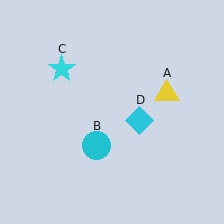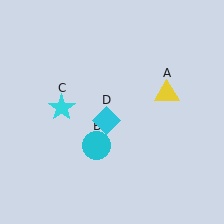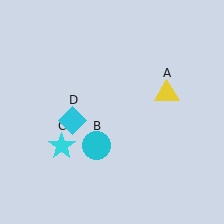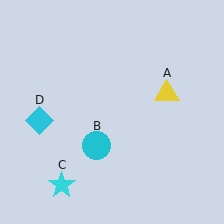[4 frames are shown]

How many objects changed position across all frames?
2 objects changed position: cyan star (object C), cyan diamond (object D).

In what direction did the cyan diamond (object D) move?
The cyan diamond (object D) moved left.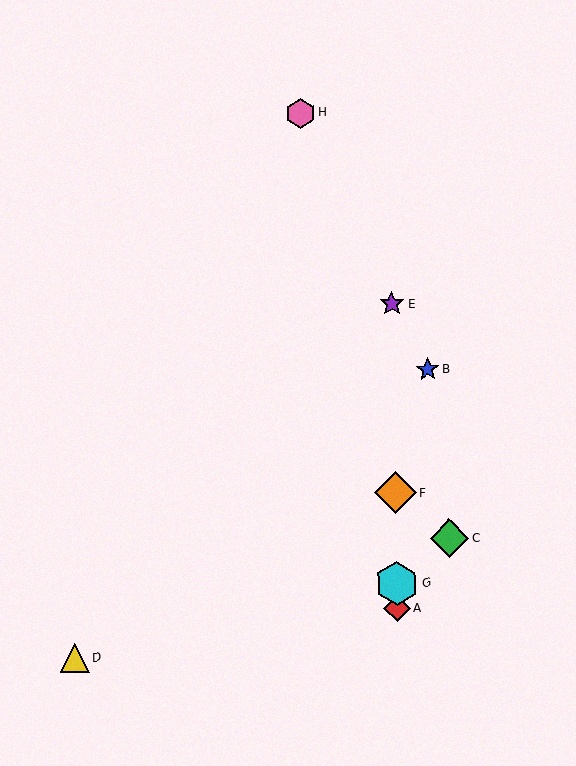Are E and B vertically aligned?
No, E is at x≈392 and B is at x≈428.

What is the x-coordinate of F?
Object F is at x≈395.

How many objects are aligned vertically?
4 objects (A, E, F, G) are aligned vertically.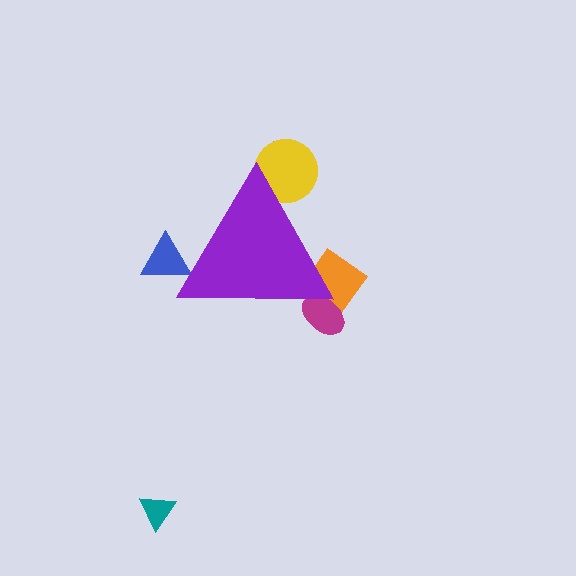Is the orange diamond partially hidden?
Yes, the orange diamond is partially hidden behind the purple triangle.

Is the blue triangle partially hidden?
Yes, the blue triangle is partially hidden behind the purple triangle.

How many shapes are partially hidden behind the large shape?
5 shapes are partially hidden.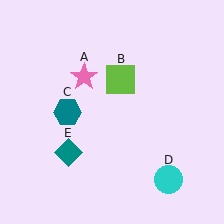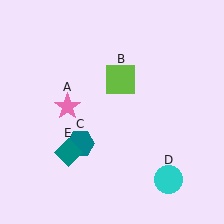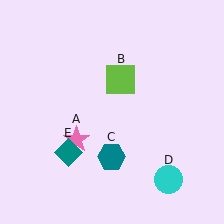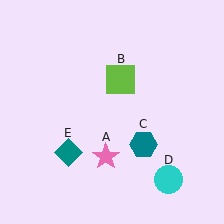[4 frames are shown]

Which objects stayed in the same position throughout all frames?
Lime square (object B) and cyan circle (object D) and teal diamond (object E) remained stationary.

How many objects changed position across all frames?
2 objects changed position: pink star (object A), teal hexagon (object C).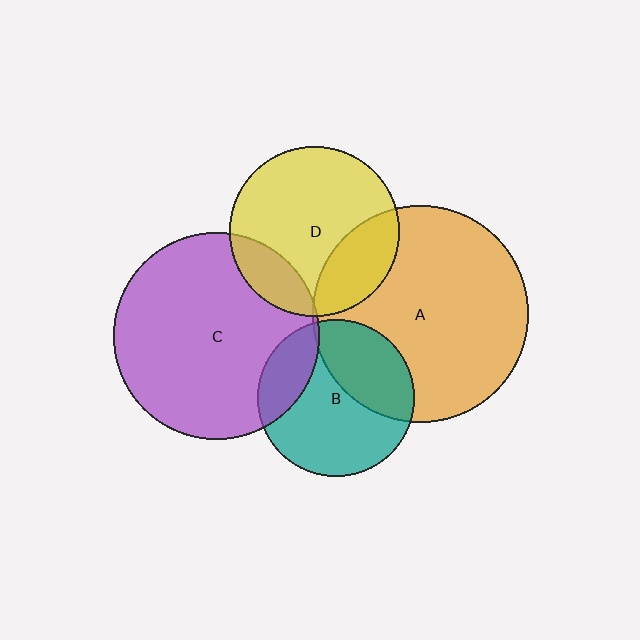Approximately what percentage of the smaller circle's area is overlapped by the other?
Approximately 25%.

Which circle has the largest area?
Circle A (orange).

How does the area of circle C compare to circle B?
Approximately 1.7 times.